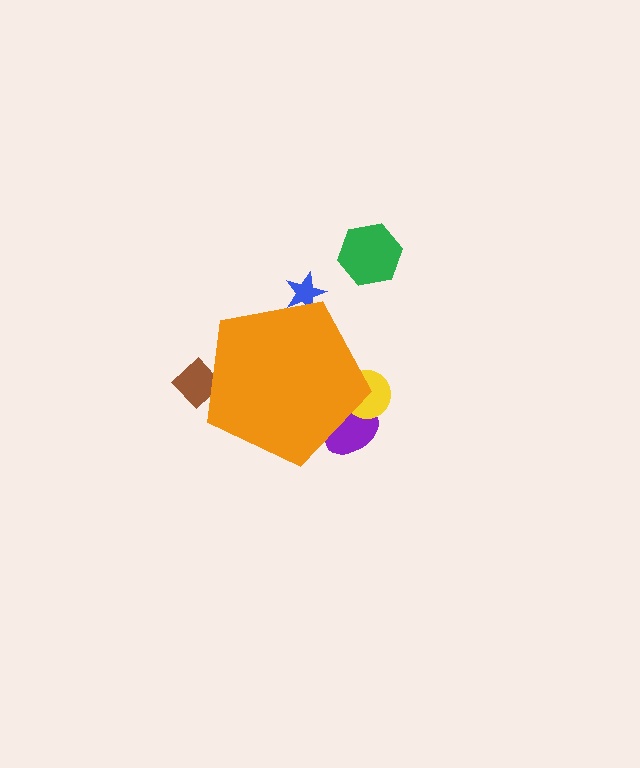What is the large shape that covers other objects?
An orange pentagon.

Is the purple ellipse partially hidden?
Yes, the purple ellipse is partially hidden behind the orange pentagon.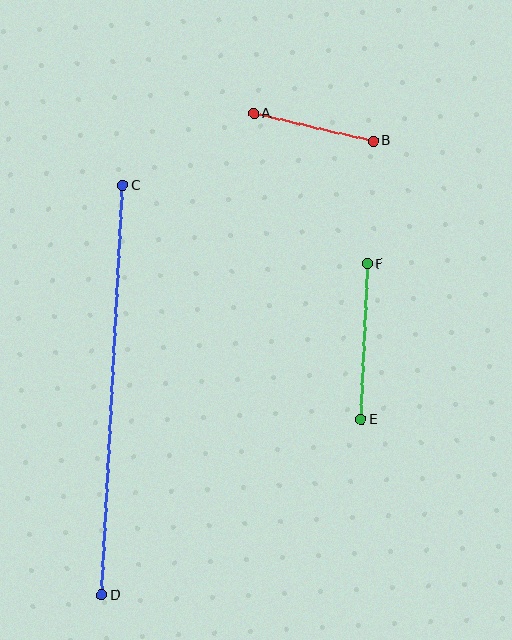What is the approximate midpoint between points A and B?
The midpoint is at approximately (314, 127) pixels.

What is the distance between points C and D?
The distance is approximately 410 pixels.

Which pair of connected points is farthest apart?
Points C and D are farthest apart.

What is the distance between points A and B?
The distance is approximately 123 pixels.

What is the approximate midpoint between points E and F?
The midpoint is at approximately (364, 342) pixels.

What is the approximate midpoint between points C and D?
The midpoint is at approximately (112, 390) pixels.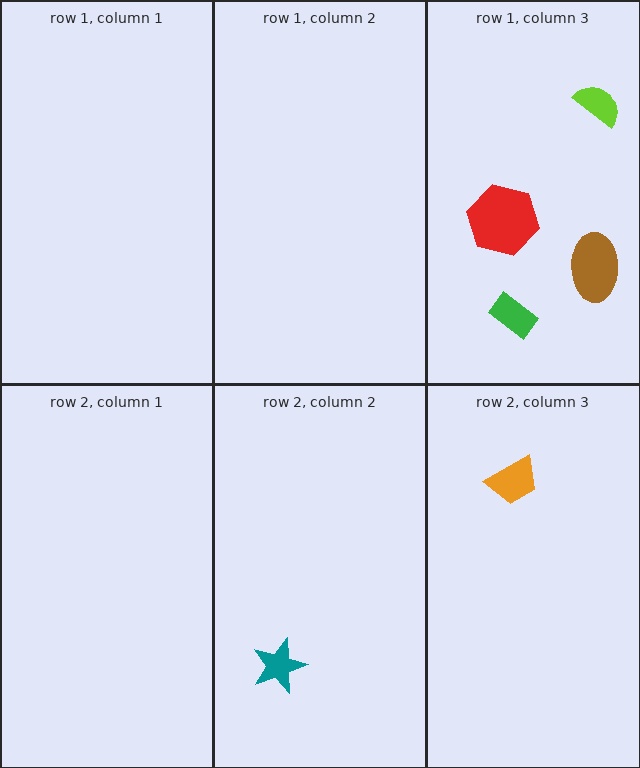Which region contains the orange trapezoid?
The row 2, column 3 region.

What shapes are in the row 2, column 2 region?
The teal star.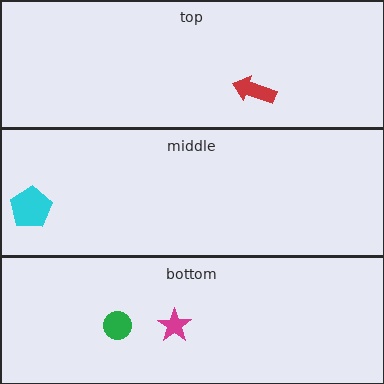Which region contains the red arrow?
The top region.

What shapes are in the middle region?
The cyan pentagon.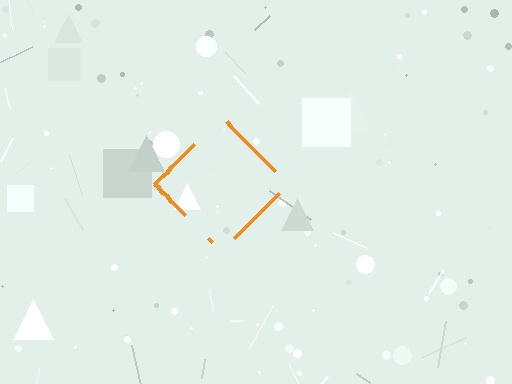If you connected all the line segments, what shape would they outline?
They would outline a diamond.